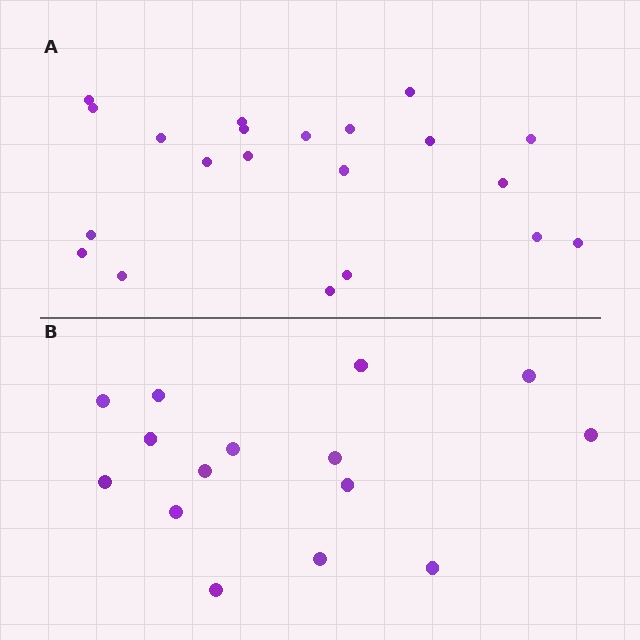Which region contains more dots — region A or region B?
Region A (the top region) has more dots.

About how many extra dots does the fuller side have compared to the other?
Region A has about 6 more dots than region B.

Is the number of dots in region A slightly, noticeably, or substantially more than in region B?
Region A has noticeably more, but not dramatically so. The ratio is roughly 1.4 to 1.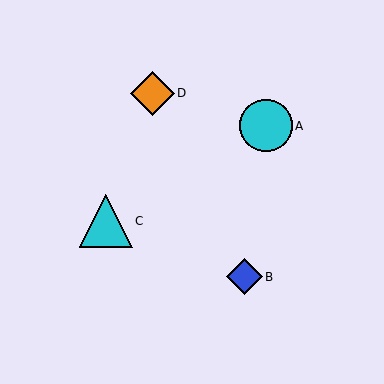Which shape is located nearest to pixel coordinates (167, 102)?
The orange diamond (labeled D) at (152, 93) is nearest to that location.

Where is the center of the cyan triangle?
The center of the cyan triangle is at (106, 221).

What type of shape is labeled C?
Shape C is a cyan triangle.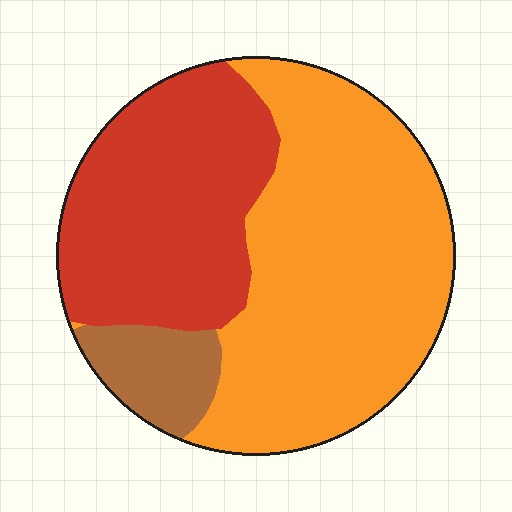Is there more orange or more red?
Orange.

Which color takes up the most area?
Orange, at roughly 55%.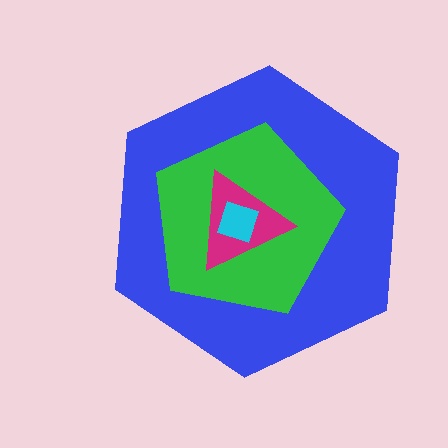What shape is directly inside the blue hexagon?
The green pentagon.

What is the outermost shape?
The blue hexagon.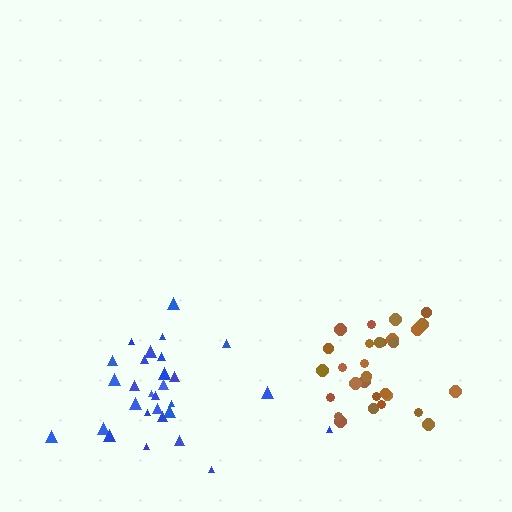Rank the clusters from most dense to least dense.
brown, blue.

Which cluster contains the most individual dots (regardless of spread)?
Blue (29).